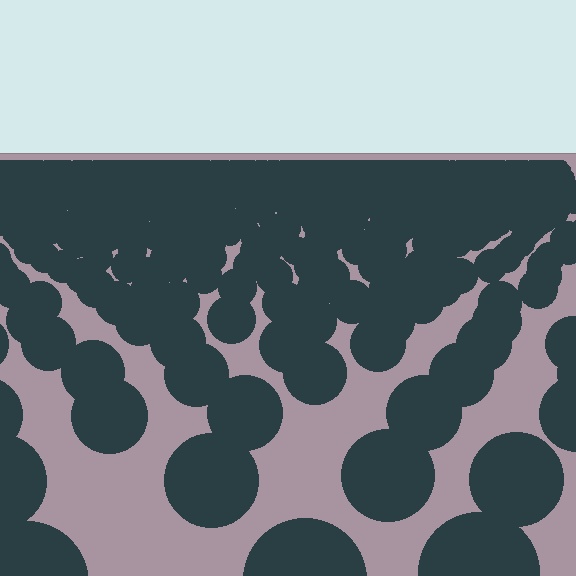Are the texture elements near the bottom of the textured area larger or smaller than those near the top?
Larger. Near the bottom, elements are closer to the viewer and appear at a bigger on-screen size.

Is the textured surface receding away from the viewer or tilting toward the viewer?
The surface is receding away from the viewer. Texture elements get smaller and denser toward the top.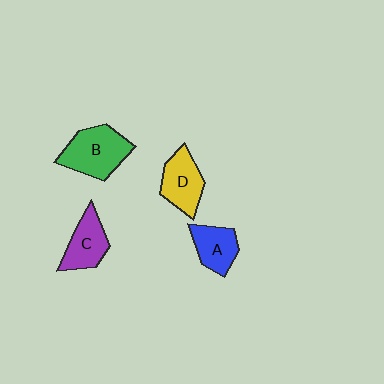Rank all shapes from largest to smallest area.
From largest to smallest: B (green), D (yellow), C (purple), A (blue).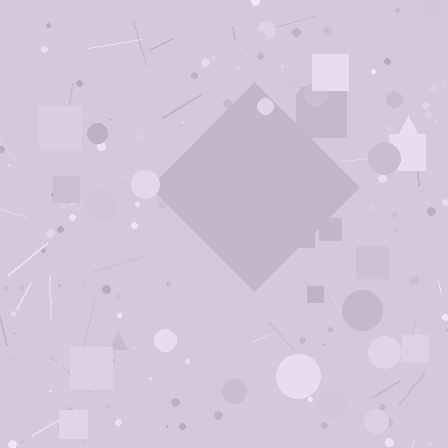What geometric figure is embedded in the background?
A diamond is embedded in the background.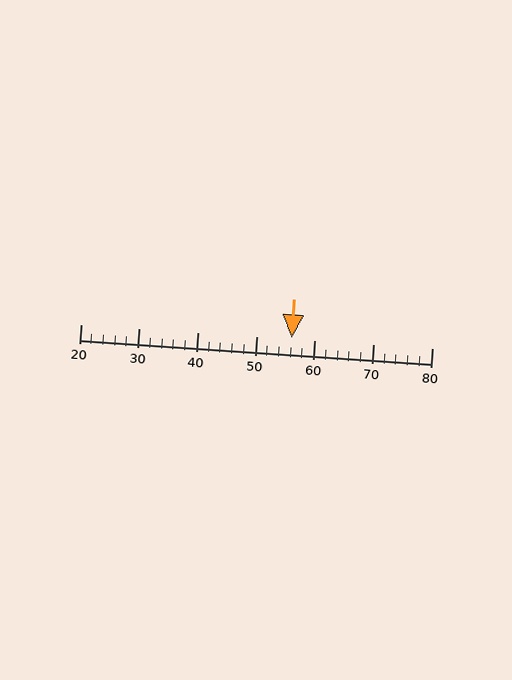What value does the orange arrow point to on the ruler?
The orange arrow points to approximately 56.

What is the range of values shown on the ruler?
The ruler shows values from 20 to 80.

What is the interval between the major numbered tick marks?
The major tick marks are spaced 10 units apart.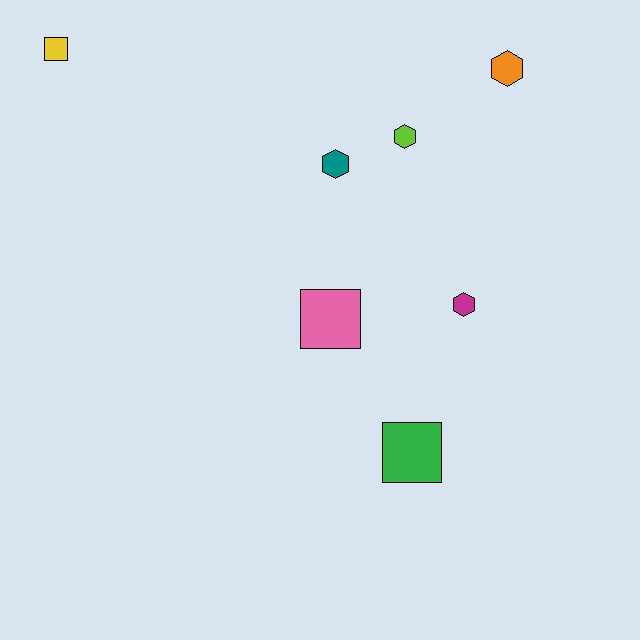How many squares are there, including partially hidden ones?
There are 3 squares.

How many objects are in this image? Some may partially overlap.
There are 7 objects.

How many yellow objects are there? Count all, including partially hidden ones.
There is 1 yellow object.